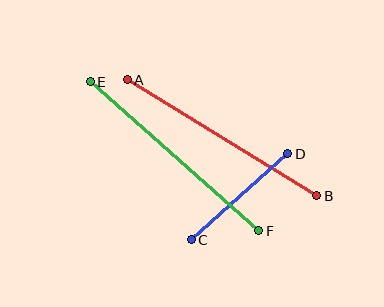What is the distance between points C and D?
The distance is approximately 129 pixels.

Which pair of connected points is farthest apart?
Points E and F are farthest apart.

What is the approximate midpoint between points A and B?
The midpoint is at approximately (222, 138) pixels.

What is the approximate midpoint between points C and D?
The midpoint is at approximately (240, 197) pixels.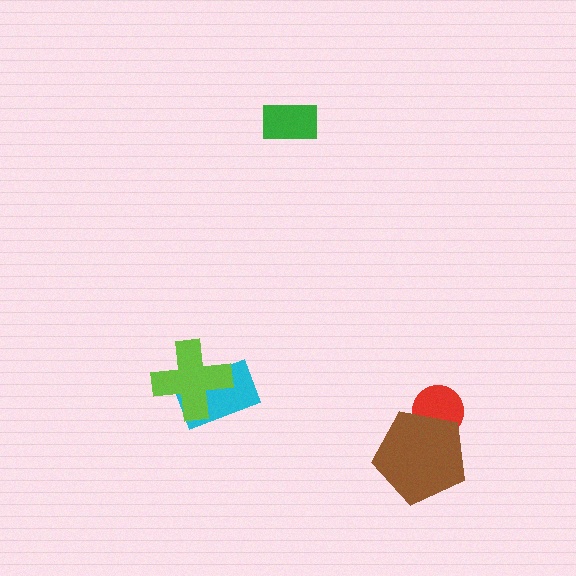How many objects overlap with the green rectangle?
0 objects overlap with the green rectangle.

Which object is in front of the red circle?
The brown pentagon is in front of the red circle.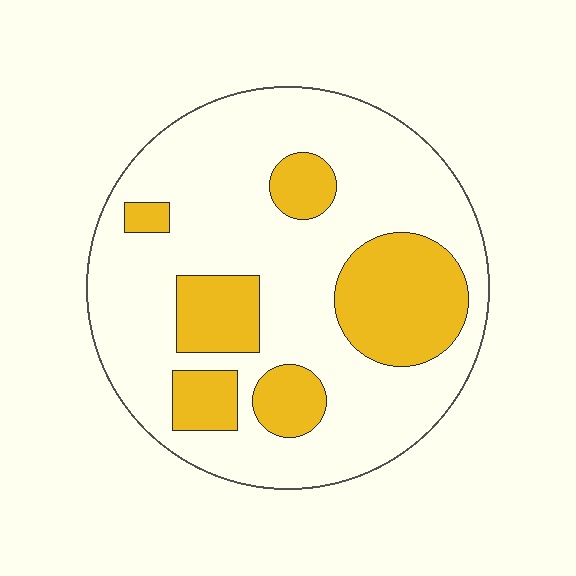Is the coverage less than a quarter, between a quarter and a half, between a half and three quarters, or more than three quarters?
Between a quarter and a half.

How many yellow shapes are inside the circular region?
6.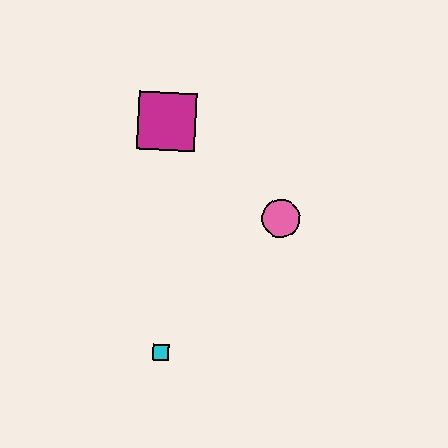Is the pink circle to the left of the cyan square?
No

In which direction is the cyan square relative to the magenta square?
The cyan square is below the magenta square.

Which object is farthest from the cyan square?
The magenta square is farthest from the cyan square.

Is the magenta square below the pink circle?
No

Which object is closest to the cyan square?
The pink circle is closest to the cyan square.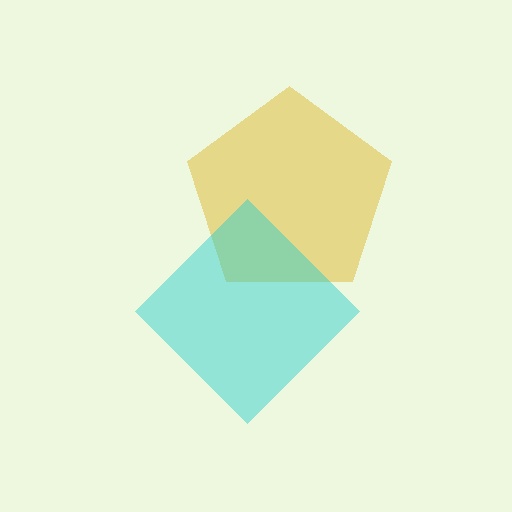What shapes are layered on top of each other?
The layered shapes are: a yellow pentagon, a cyan diamond.